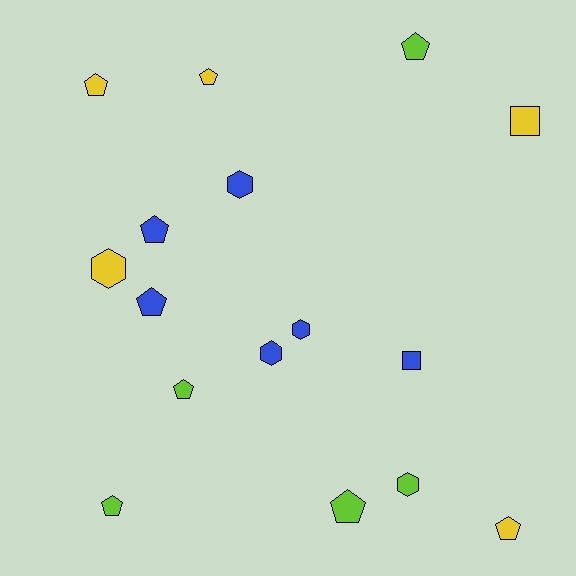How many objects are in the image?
There are 16 objects.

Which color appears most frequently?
Blue, with 6 objects.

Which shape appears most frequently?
Pentagon, with 9 objects.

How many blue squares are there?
There is 1 blue square.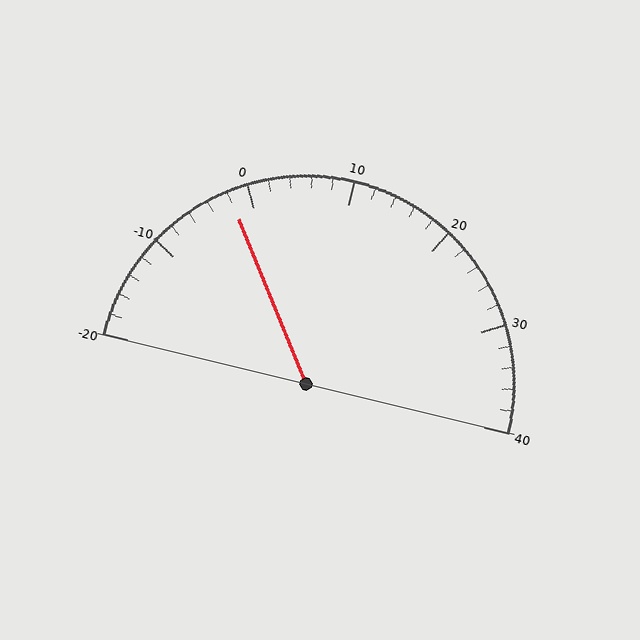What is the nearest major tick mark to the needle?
The nearest major tick mark is 0.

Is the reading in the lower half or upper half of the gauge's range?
The reading is in the lower half of the range (-20 to 40).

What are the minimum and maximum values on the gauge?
The gauge ranges from -20 to 40.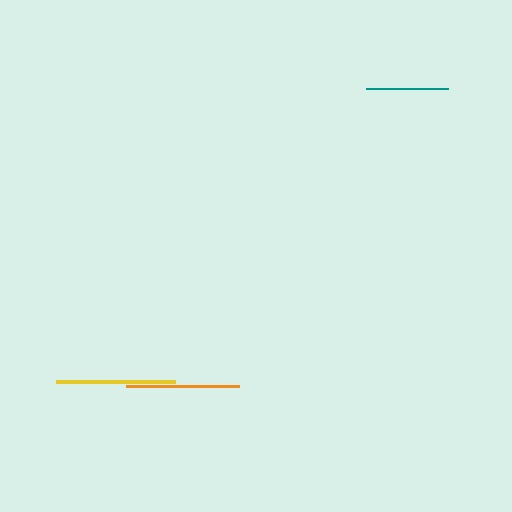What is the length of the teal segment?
The teal segment is approximately 82 pixels long.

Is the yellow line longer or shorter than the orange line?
The yellow line is longer than the orange line.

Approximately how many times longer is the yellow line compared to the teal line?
The yellow line is approximately 1.5 times the length of the teal line.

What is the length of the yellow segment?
The yellow segment is approximately 119 pixels long.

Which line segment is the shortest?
The teal line is the shortest at approximately 82 pixels.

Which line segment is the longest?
The yellow line is the longest at approximately 119 pixels.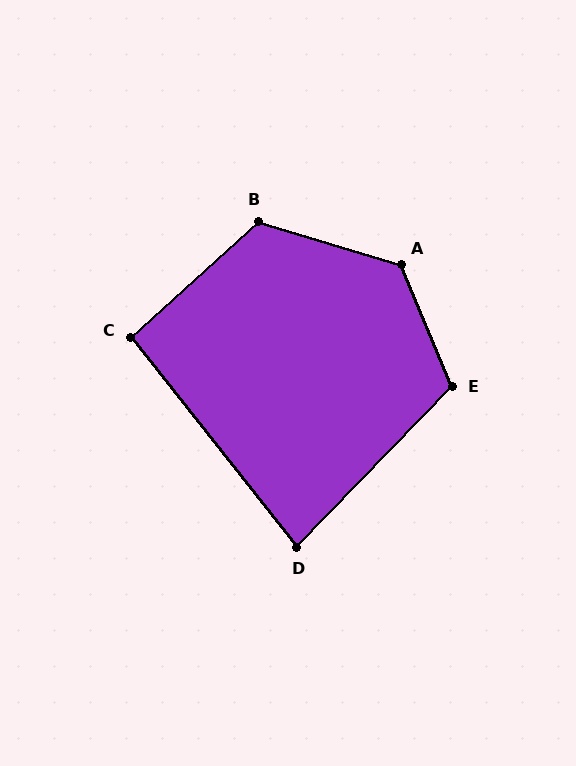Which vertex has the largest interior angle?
A, at approximately 129 degrees.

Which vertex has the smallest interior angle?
D, at approximately 83 degrees.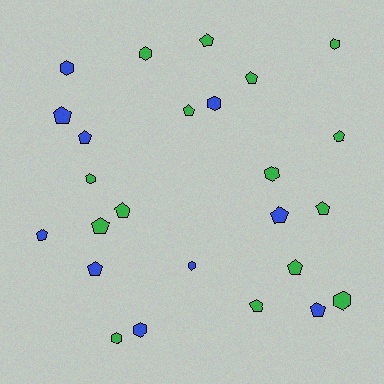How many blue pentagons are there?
There are 6 blue pentagons.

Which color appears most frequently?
Green, with 15 objects.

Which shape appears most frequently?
Pentagon, with 15 objects.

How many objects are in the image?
There are 25 objects.